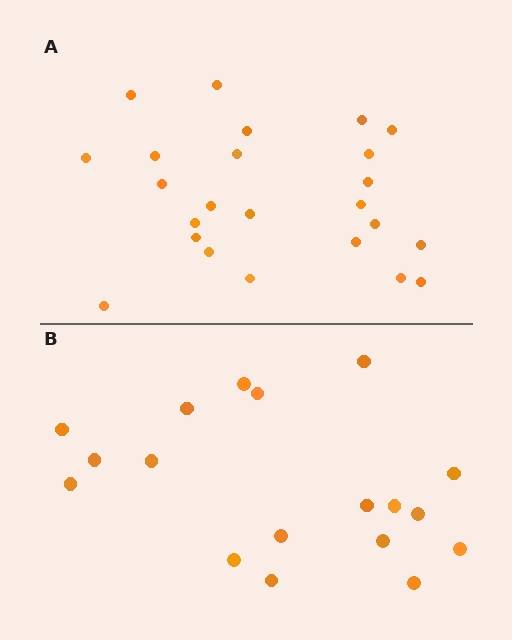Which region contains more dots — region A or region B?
Region A (the top region) has more dots.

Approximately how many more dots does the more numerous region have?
Region A has about 6 more dots than region B.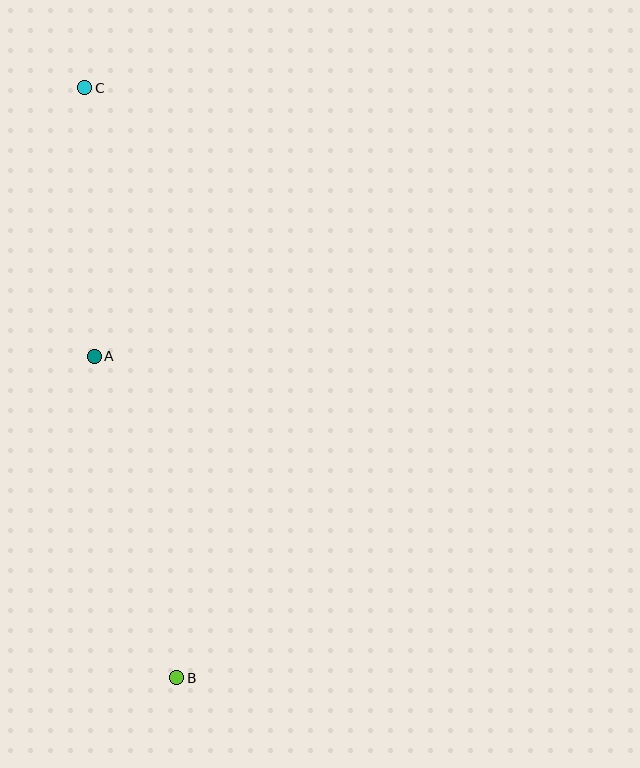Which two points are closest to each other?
Points A and C are closest to each other.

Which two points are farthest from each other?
Points B and C are farthest from each other.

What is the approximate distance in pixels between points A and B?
The distance between A and B is approximately 332 pixels.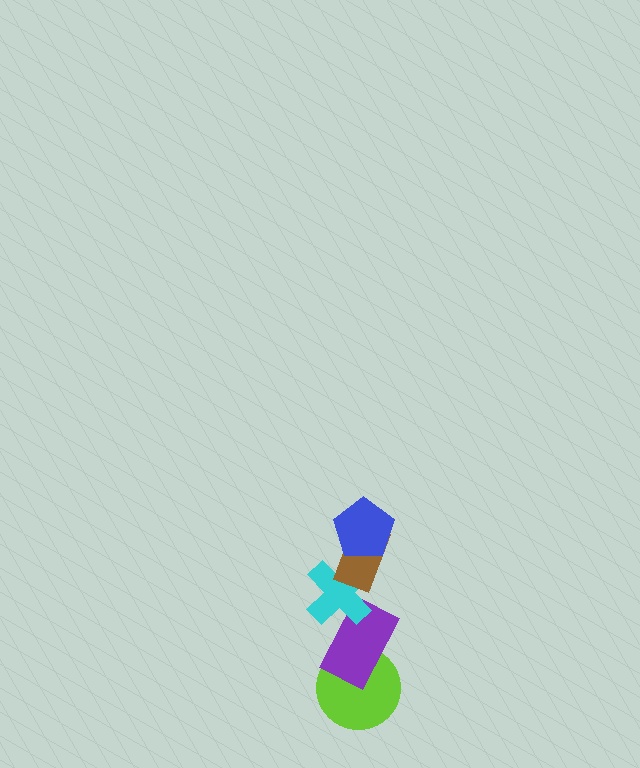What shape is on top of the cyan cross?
The brown rectangle is on top of the cyan cross.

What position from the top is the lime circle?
The lime circle is 5th from the top.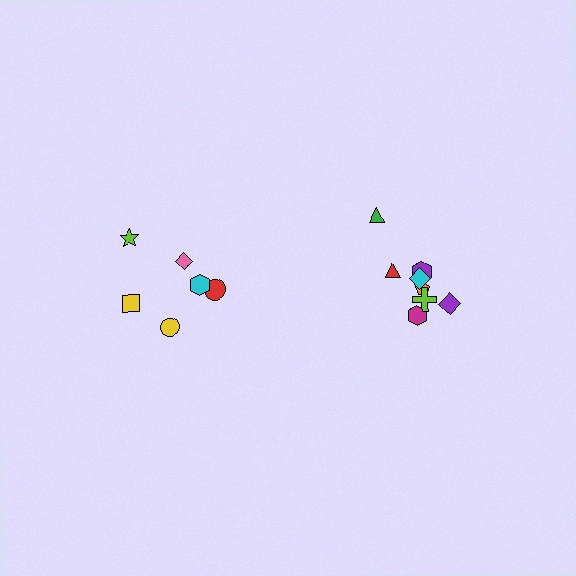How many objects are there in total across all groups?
There are 14 objects.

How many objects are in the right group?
There are 8 objects.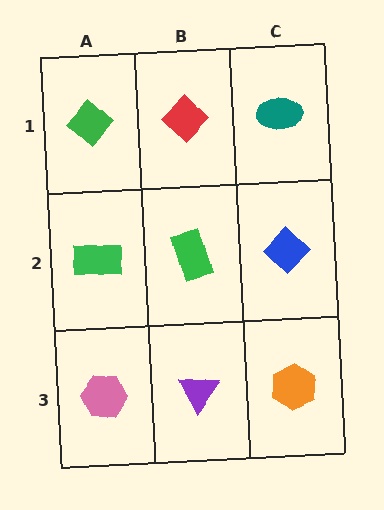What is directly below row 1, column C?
A blue diamond.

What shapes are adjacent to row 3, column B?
A green rectangle (row 2, column B), a pink hexagon (row 3, column A), an orange hexagon (row 3, column C).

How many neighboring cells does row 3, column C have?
2.